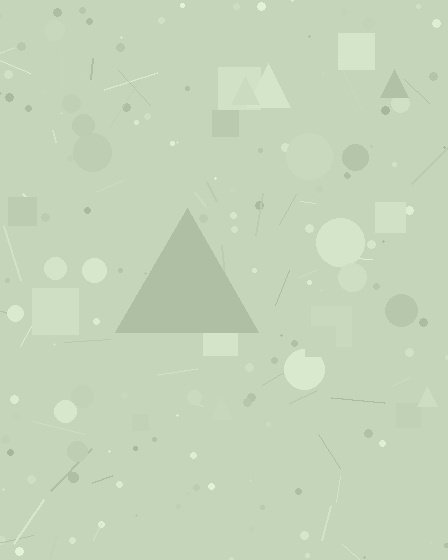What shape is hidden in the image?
A triangle is hidden in the image.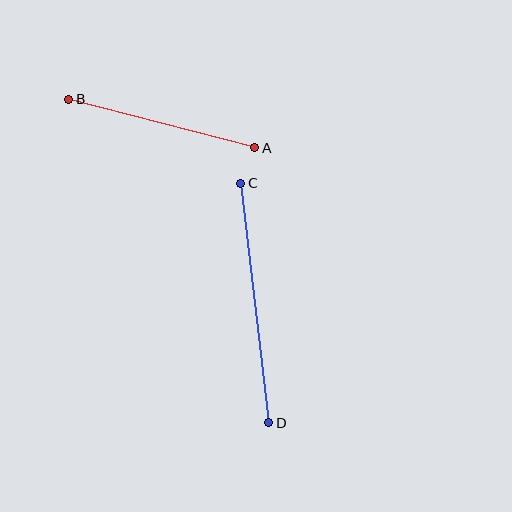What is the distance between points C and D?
The distance is approximately 241 pixels.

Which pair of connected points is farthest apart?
Points C and D are farthest apart.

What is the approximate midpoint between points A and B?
The midpoint is at approximately (162, 123) pixels.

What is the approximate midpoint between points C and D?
The midpoint is at approximately (255, 303) pixels.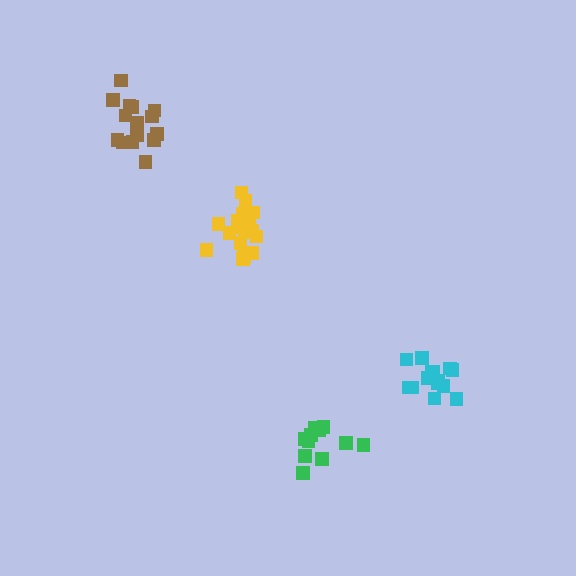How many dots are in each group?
Group 1: 14 dots, Group 2: 17 dots, Group 3: 11 dots, Group 4: 15 dots (57 total).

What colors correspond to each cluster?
The clusters are colored: cyan, yellow, green, brown.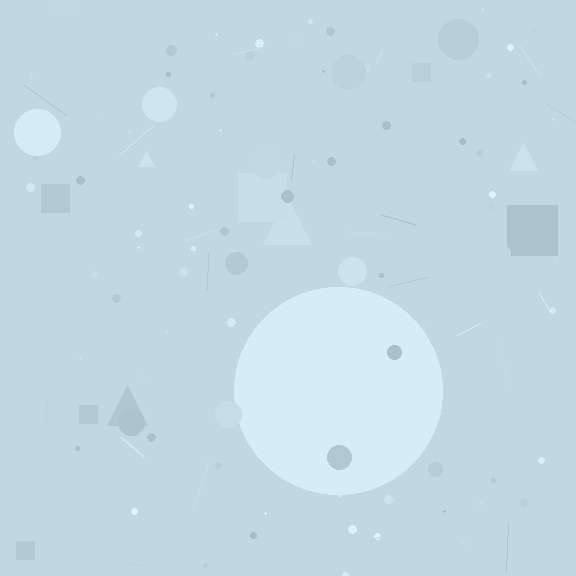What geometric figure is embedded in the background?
A circle is embedded in the background.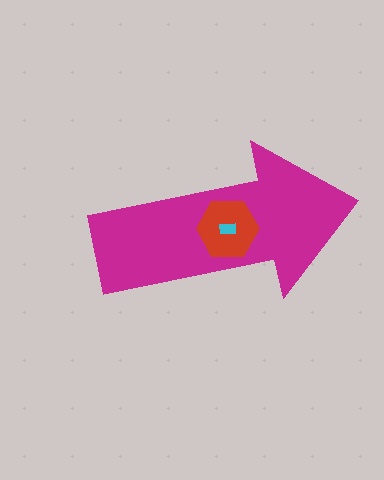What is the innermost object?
The cyan rectangle.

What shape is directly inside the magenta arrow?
The red hexagon.